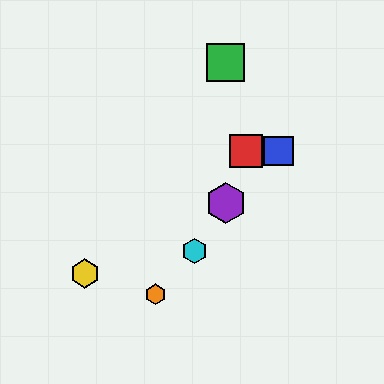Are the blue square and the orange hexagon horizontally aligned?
No, the blue square is at y≈151 and the orange hexagon is at y≈294.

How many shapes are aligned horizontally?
2 shapes (the red square, the blue square) are aligned horizontally.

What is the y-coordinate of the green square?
The green square is at y≈63.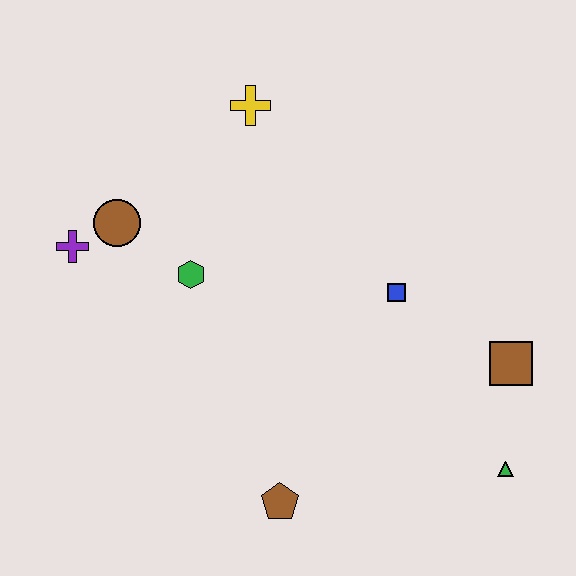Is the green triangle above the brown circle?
No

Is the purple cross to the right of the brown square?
No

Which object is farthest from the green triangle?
The purple cross is farthest from the green triangle.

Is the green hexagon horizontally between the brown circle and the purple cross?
No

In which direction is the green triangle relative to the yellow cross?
The green triangle is below the yellow cross.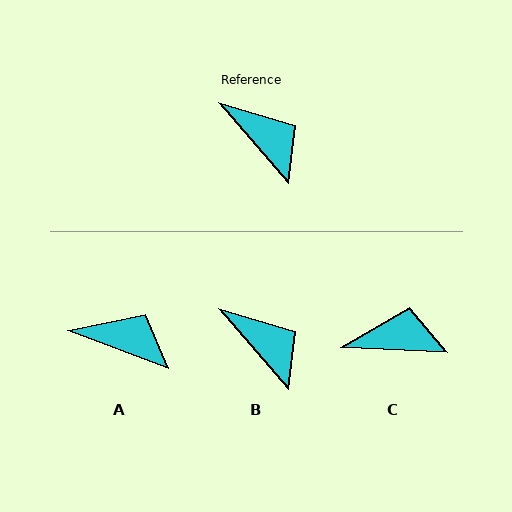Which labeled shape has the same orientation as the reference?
B.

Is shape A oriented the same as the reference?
No, it is off by about 29 degrees.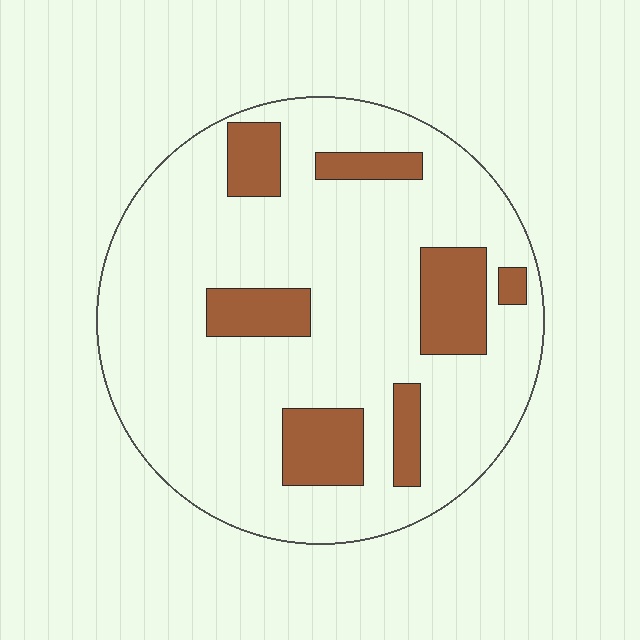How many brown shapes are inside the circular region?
7.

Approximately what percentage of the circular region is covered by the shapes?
Approximately 20%.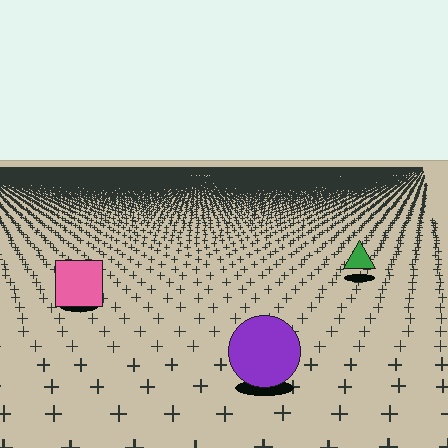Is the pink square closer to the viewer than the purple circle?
No. The purple circle is closer — you can tell from the texture gradient: the ground texture is coarser near it.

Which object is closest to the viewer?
The purple circle is closest. The texture marks near it are larger and more spread out.